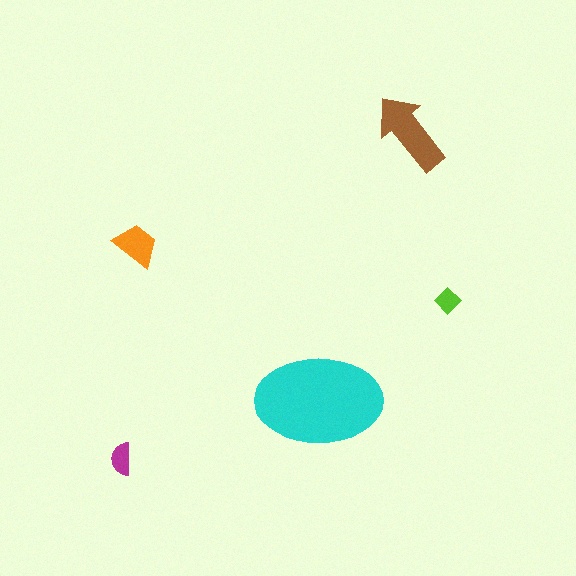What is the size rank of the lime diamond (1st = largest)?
5th.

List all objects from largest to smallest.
The cyan ellipse, the brown arrow, the orange trapezoid, the magenta semicircle, the lime diamond.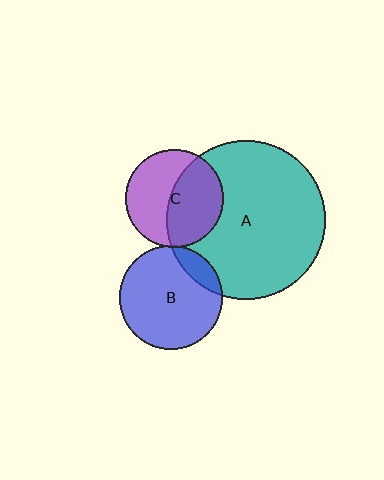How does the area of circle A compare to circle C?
Approximately 2.6 times.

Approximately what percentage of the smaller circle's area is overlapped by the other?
Approximately 5%.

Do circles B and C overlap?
Yes.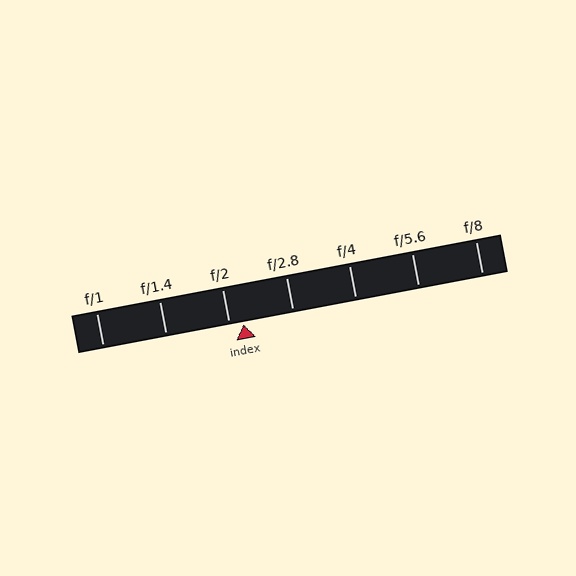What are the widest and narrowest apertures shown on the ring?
The widest aperture shown is f/1 and the narrowest is f/8.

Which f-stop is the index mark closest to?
The index mark is closest to f/2.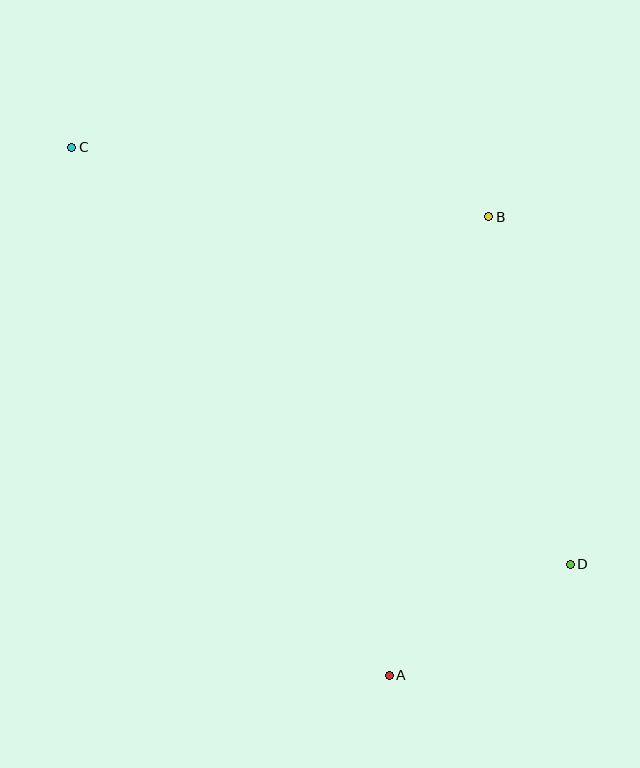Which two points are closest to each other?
Points A and D are closest to each other.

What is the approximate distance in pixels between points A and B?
The distance between A and B is approximately 469 pixels.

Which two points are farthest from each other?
Points C and D are farthest from each other.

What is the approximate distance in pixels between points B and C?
The distance between B and C is approximately 422 pixels.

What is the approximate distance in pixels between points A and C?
The distance between A and C is approximately 616 pixels.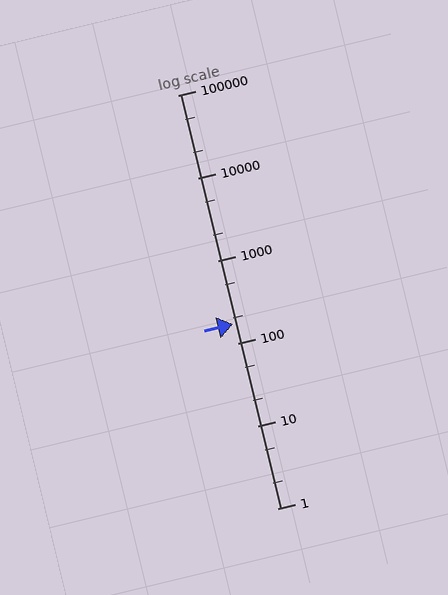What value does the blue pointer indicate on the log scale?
The pointer indicates approximately 170.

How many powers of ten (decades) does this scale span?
The scale spans 5 decades, from 1 to 100000.